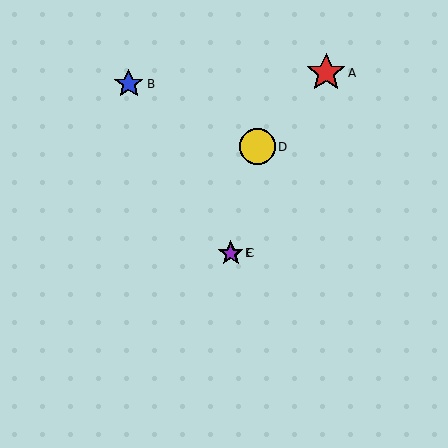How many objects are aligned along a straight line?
3 objects (B, C, E) are aligned along a straight line.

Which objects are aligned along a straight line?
Objects B, C, E are aligned along a straight line.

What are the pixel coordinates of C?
Object C is at (231, 253).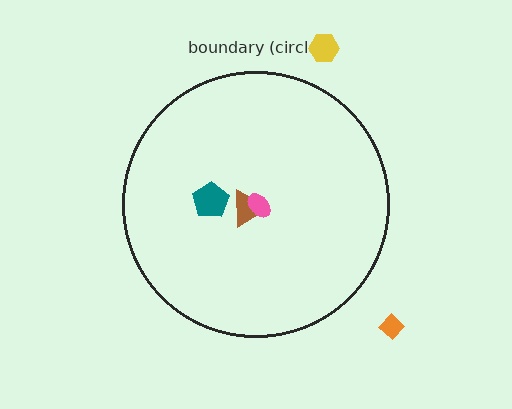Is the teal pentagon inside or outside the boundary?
Inside.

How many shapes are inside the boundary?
3 inside, 2 outside.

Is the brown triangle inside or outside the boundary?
Inside.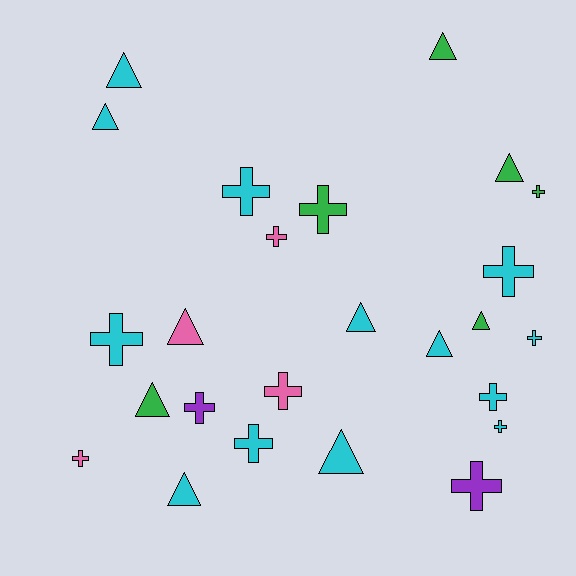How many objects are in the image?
There are 25 objects.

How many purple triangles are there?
There are no purple triangles.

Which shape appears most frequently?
Cross, with 14 objects.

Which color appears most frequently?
Cyan, with 13 objects.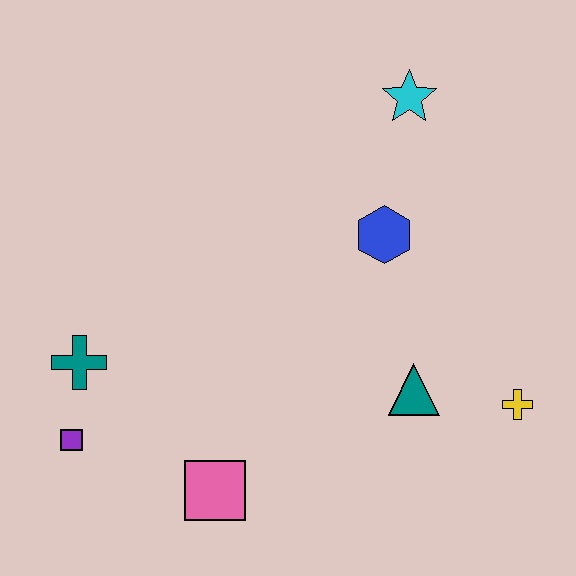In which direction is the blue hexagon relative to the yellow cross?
The blue hexagon is above the yellow cross.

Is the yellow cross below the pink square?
No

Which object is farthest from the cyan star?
The purple square is farthest from the cyan star.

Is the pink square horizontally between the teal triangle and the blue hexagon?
No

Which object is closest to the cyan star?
The blue hexagon is closest to the cyan star.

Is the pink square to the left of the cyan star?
Yes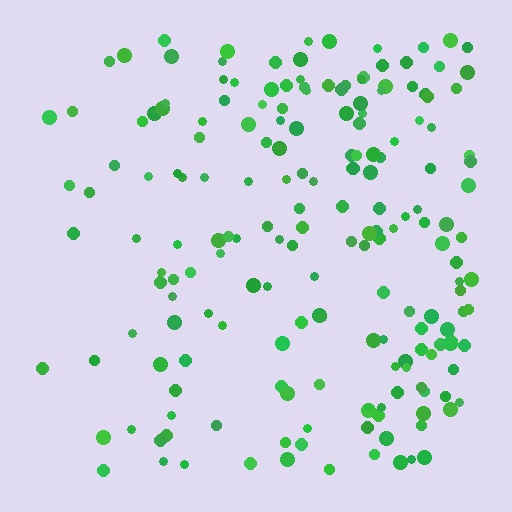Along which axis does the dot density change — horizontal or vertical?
Horizontal.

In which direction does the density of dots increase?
From left to right, with the right side densest.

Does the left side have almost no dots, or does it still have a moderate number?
Still a moderate number, just noticeably fewer than the right.